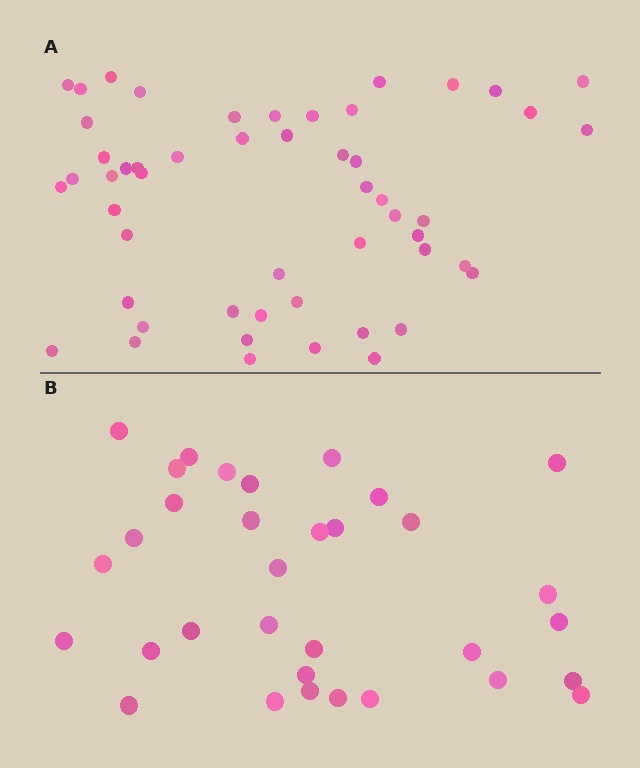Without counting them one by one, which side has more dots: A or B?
Region A (the top region) has more dots.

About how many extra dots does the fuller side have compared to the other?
Region A has approximately 20 more dots than region B.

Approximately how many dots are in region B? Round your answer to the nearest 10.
About 30 dots. (The exact count is 33, which rounds to 30.)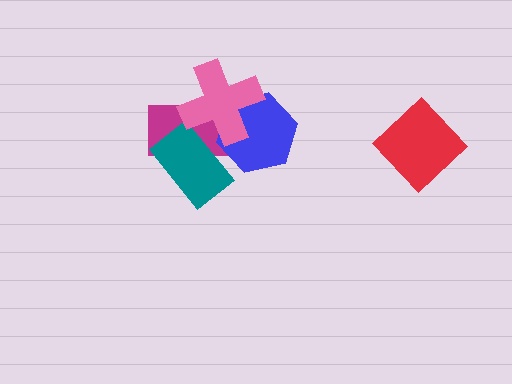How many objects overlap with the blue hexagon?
2 objects overlap with the blue hexagon.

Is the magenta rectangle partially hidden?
Yes, it is partially covered by another shape.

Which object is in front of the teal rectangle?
The pink cross is in front of the teal rectangle.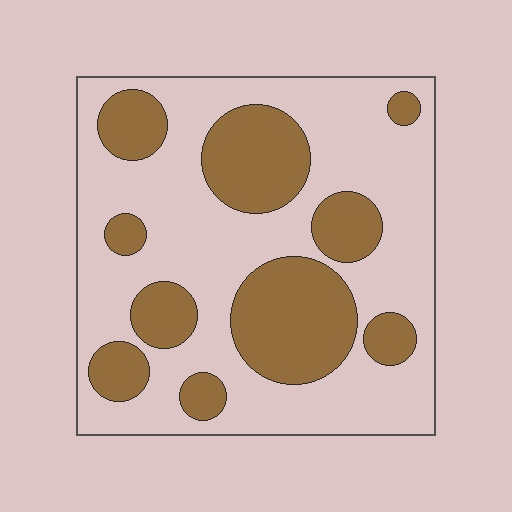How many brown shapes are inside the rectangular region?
10.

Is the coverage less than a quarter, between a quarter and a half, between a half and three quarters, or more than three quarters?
Between a quarter and a half.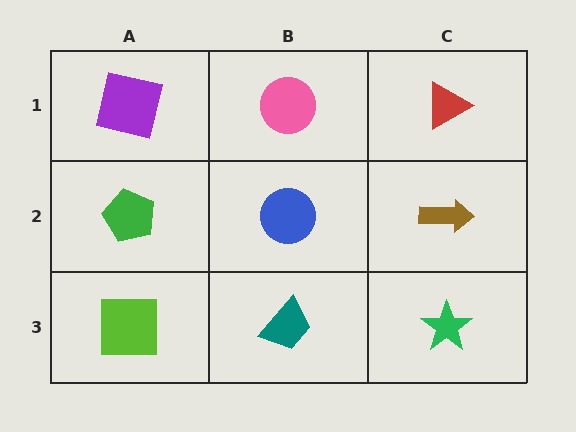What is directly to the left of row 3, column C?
A teal trapezoid.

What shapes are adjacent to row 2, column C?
A red triangle (row 1, column C), a green star (row 3, column C), a blue circle (row 2, column B).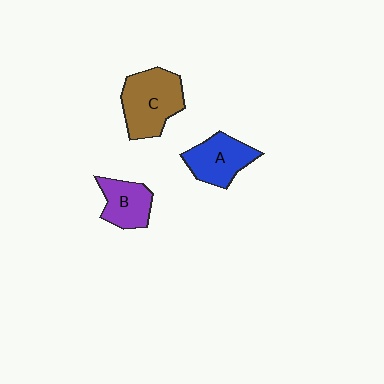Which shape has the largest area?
Shape C (brown).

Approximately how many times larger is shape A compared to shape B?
Approximately 1.2 times.